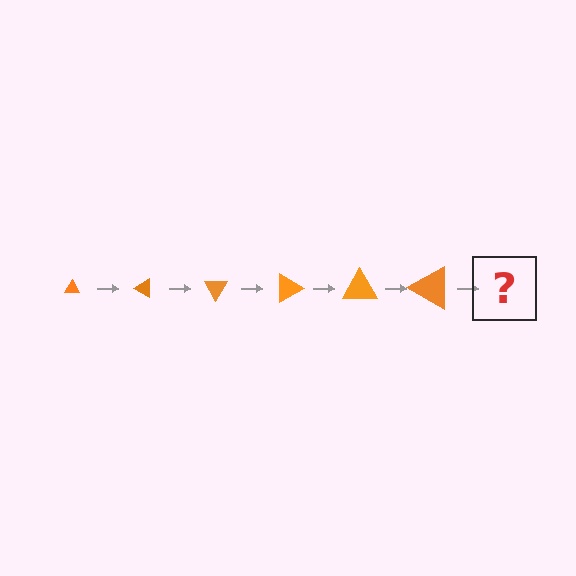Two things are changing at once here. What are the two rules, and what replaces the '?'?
The two rules are that the triangle grows larger each step and it rotates 30 degrees each step. The '?' should be a triangle, larger than the previous one and rotated 180 degrees from the start.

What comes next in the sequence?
The next element should be a triangle, larger than the previous one and rotated 180 degrees from the start.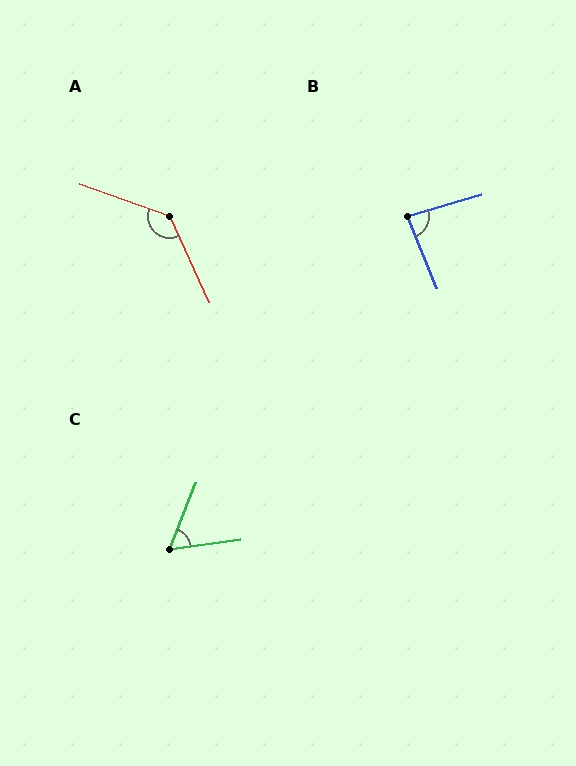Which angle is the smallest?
C, at approximately 60 degrees.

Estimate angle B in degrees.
Approximately 84 degrees.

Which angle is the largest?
A, at approximately 134 degrees.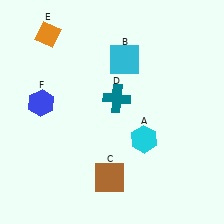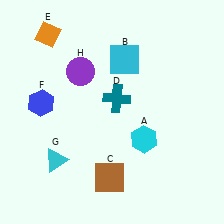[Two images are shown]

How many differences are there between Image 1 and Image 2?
There are 2 differences between the two images.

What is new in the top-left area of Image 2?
A purple circle (H) was added in the top-left area of Image 2.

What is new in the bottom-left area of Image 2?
A cyan triangle (G) was added in the bottom-left area of Image 2.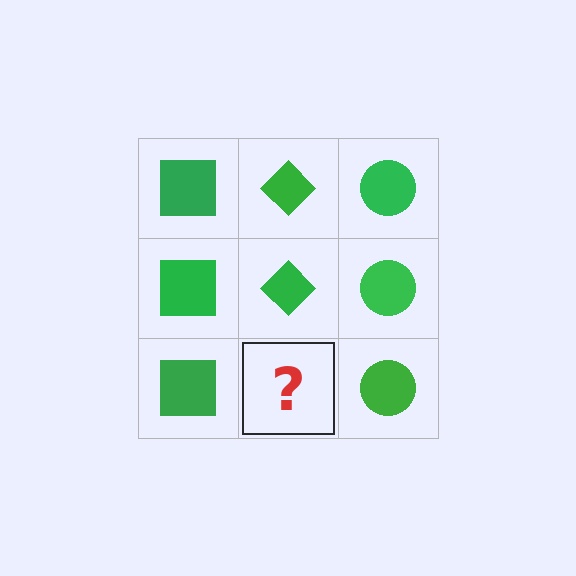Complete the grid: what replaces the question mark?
The question mark should be replaced with a green diamond.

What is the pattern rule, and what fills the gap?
The rule is that each column has a consistent shape. The gap should be filled with a green diamond.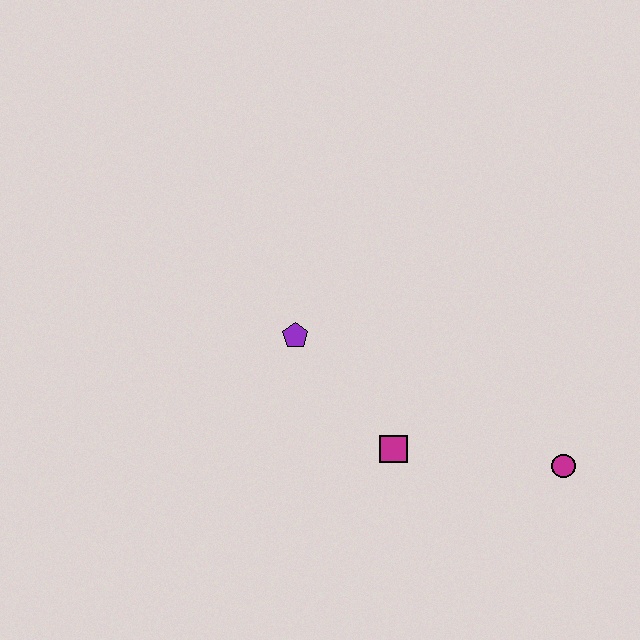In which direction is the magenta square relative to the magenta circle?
The magenta square is to the left of the magenta circle.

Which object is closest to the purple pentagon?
The magenta square is closest to the purple pentagon.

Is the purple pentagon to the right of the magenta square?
No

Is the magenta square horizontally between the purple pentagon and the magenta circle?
Yes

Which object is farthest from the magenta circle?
The purple pentagon is farthest from the magenta circle.